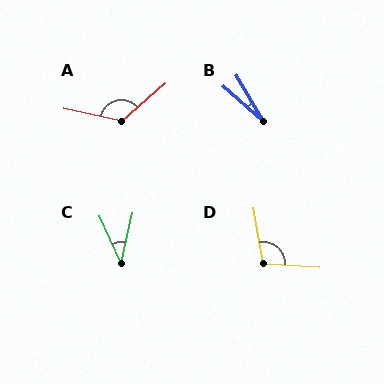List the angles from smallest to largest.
B (18°), C (37°), D (103°), A (127°).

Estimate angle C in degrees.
Approximately 37 degrees.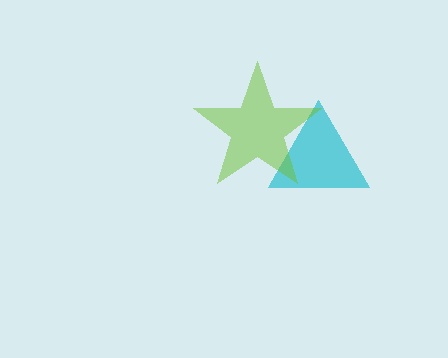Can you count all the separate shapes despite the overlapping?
Yes, there are 2 separate shapes.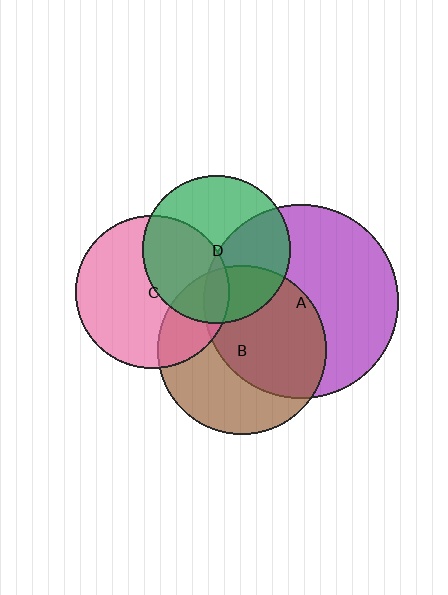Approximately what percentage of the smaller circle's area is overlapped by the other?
Approximately 55%.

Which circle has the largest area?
Circle A (purple).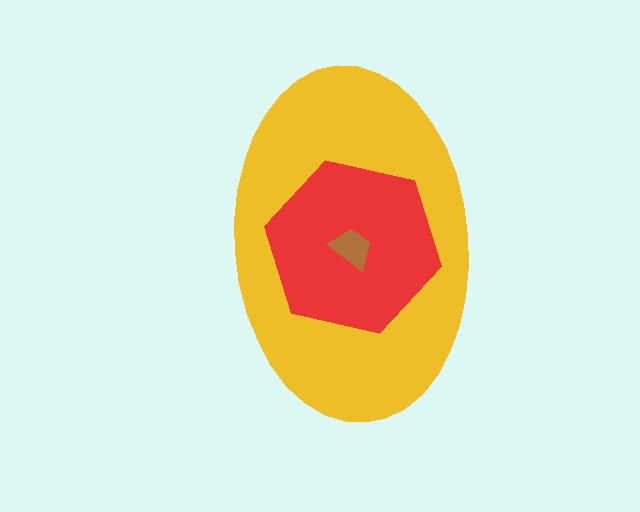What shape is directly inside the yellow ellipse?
The red hexagon.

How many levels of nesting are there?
3.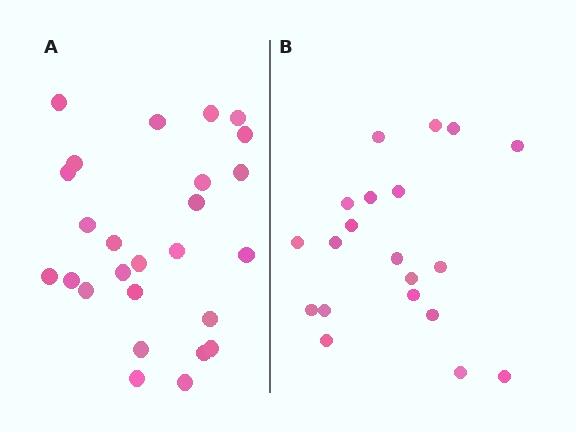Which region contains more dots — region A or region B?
Region A (the left region) has more dots.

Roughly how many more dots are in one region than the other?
Region A has about 6 more dots than region B.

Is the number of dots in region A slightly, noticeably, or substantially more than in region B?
Region A has noticeably more, but not dramatically so. The ratio is roughly 1.3 to 1.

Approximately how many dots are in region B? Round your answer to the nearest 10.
About 20 dots.